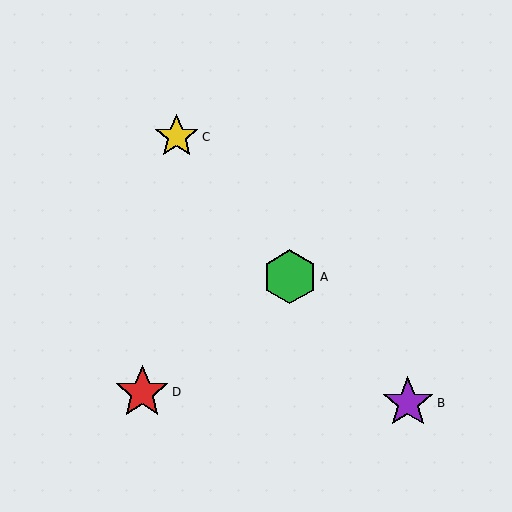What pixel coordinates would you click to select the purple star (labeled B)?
Click at (408, 403) to select the purple star B.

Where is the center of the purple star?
The center of the purple star is at (408, 403).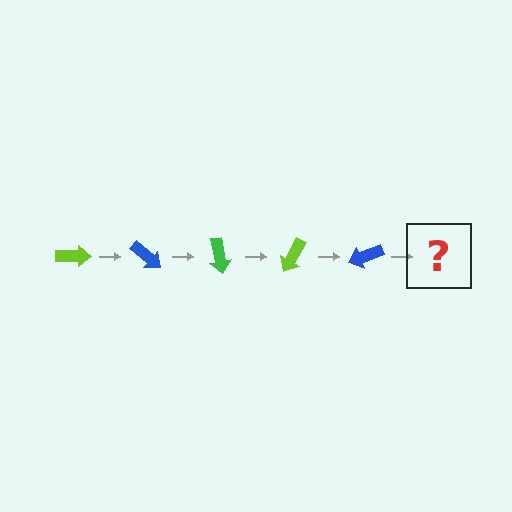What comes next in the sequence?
The next element should be a green arrow, rotated 200 degrees from the start.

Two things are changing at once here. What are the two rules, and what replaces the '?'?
The two rules are that it rotates 40 degrees each step and the color cycles through lime, blue, and green. The '?' should be a green arrow, rotated 200 degrees from the start.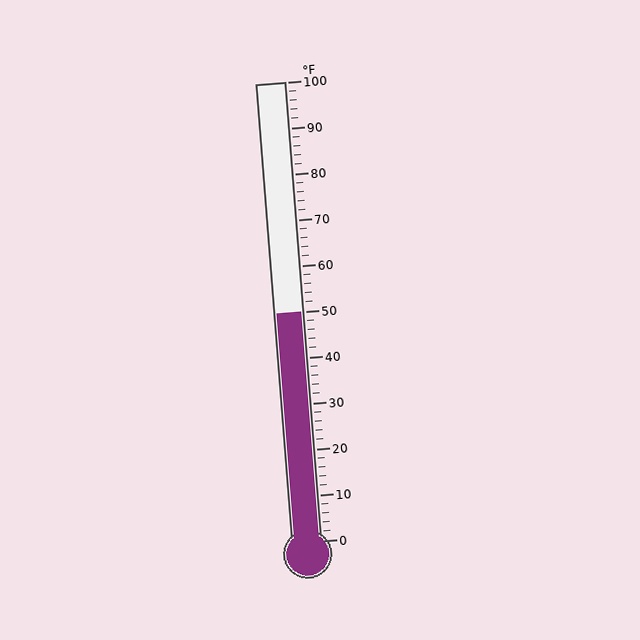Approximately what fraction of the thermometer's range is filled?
The thermometer is filled to approximately 50% of its range.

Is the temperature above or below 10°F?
The temperature is above 10°F.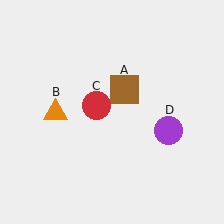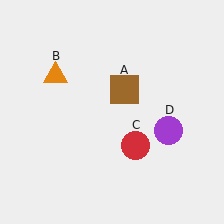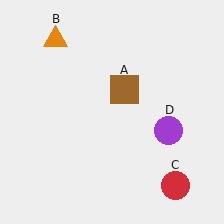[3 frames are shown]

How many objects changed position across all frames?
2 objects changed position: orange triangle (object B), red circle (object C).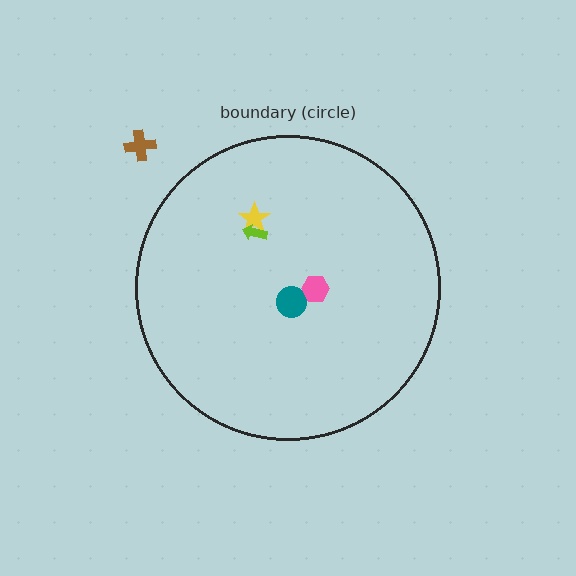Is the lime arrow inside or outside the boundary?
Inside.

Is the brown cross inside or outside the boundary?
Outside.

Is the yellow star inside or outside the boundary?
Inside.